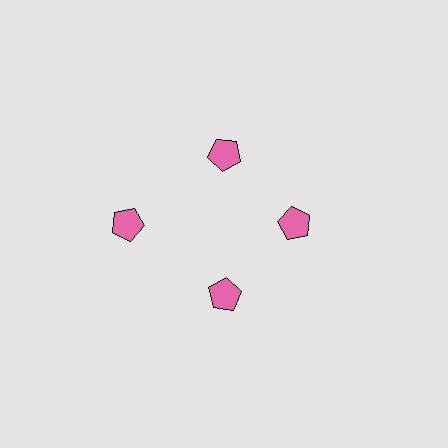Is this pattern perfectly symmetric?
No. The 4 pink pentagons are arranged in a ring, but one element near the 9 o'clock position is pushed outward from the center, breaking the 4-fold rotational symmetry.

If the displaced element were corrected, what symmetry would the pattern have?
It would have 4-fold rotational symmetry — the pattern would map onto itself every 90 degrees.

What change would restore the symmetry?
The symmetry would be restored by moving it inward, back onto the ring so that all 4 pentagons sit at equal angles and equal distance from the center.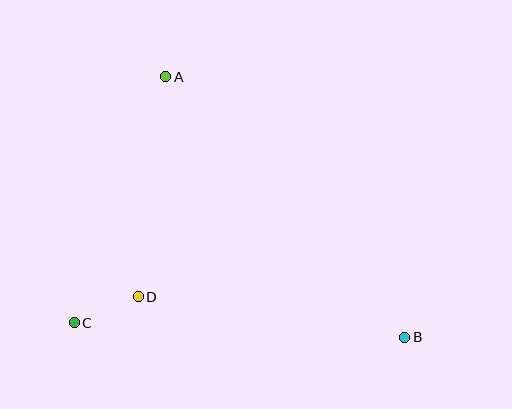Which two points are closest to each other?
Points C and D are closest to each other.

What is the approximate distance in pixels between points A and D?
The distance between A and D is approximately 222 pixels.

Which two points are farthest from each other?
Points A and B are farthest from each other.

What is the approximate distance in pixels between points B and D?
The distance between B and D is approximately 270 pixels.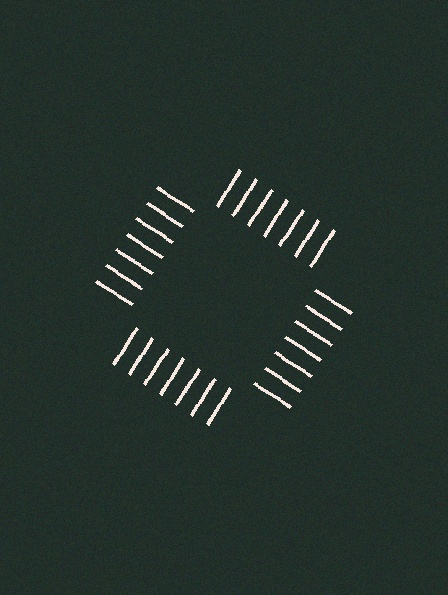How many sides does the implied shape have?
4 sides — the line-ends trace a square.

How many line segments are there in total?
28 — 7 along each of the 4 edges.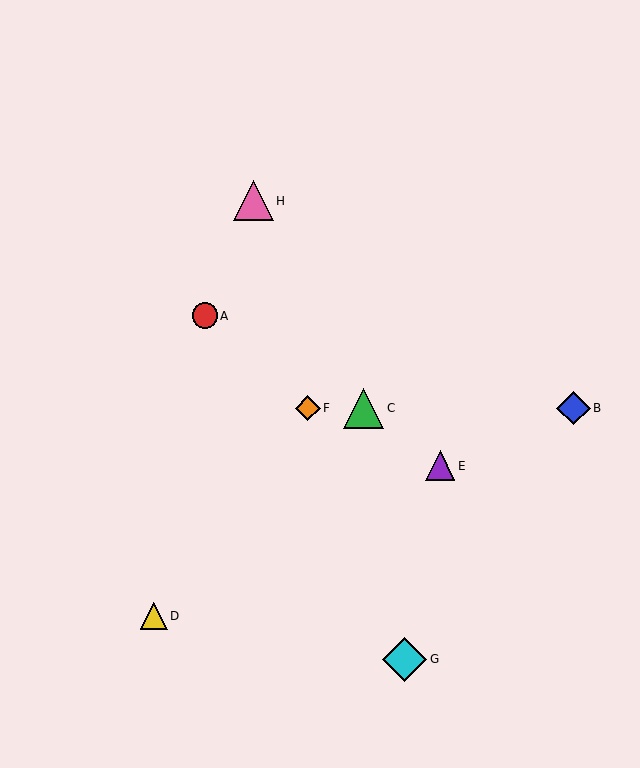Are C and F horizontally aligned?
Yes, both are at y≈408.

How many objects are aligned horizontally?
3 objects (B, C, F) are aligned horizontally.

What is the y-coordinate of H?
Object H is at y≈201.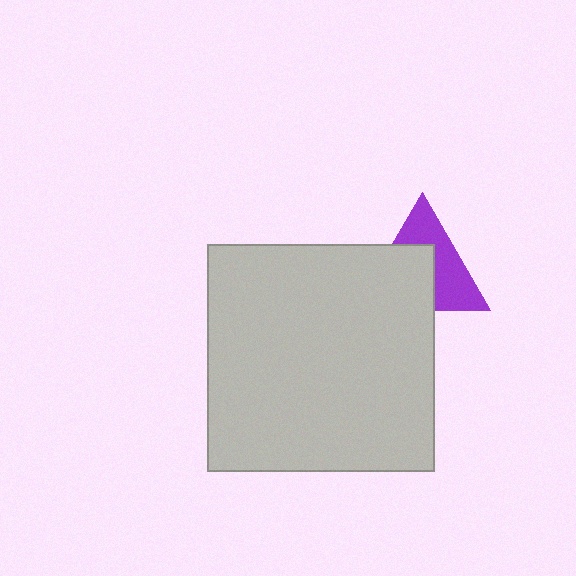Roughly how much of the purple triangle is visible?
About half of it is visible (roughly 48%).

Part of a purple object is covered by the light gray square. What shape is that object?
It is a triangle.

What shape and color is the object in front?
The object in front is a light gray square.